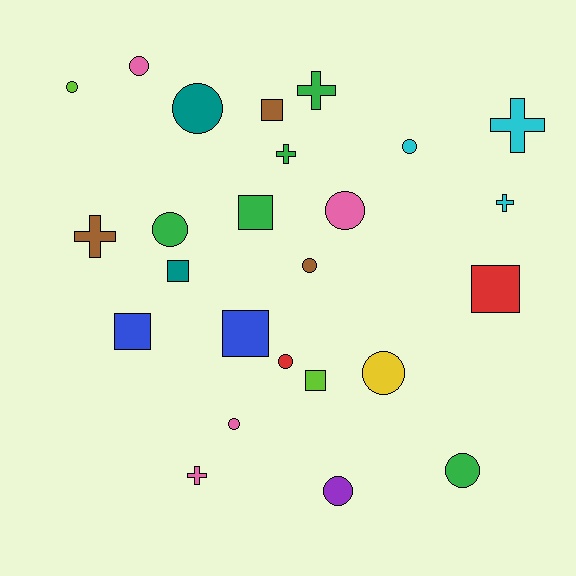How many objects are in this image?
There are 25 objects.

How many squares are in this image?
There are 7 squares.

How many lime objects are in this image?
There are 2 lime objects.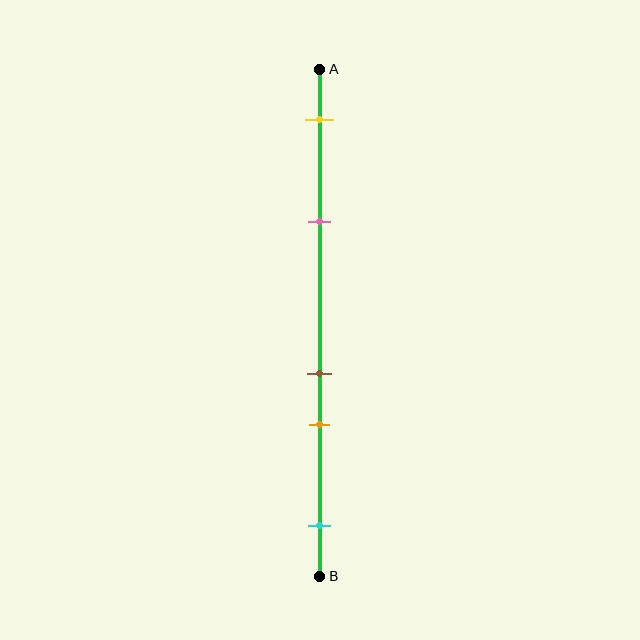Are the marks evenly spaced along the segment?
No, the marks are not evenly spaced.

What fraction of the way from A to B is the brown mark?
The brown mark is approximately 60% (0.6) of the way from A to B.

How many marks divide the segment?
There are 5 marks dividing the segment.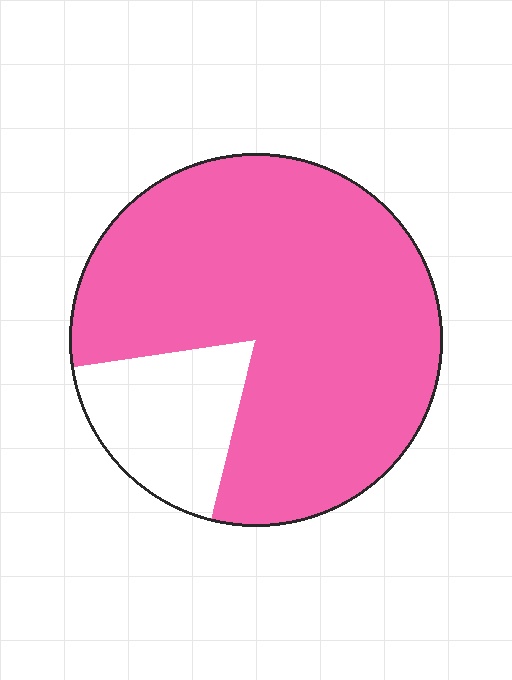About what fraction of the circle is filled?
About four fifths (4/5).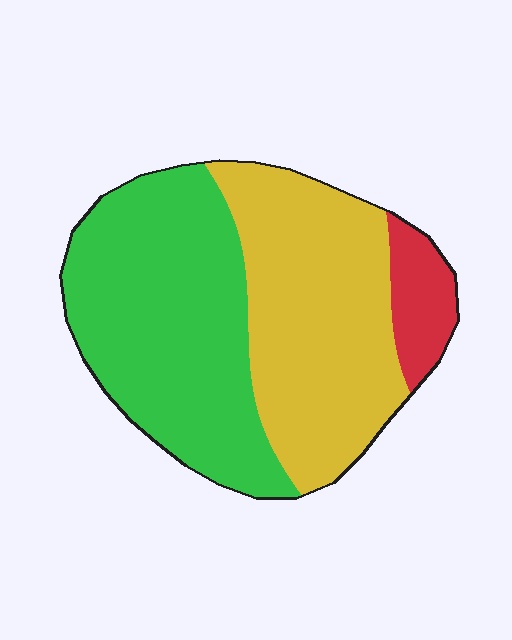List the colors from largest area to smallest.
From largest to smallest: green, yellow, red.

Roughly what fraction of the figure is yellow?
Yellow covers 43% of the figure.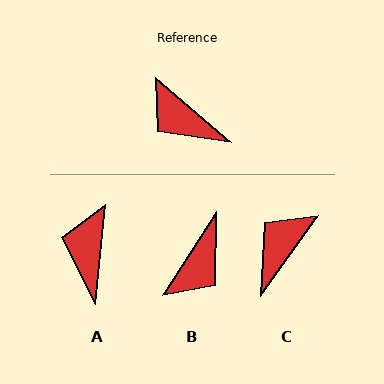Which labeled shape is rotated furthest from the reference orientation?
B, about 98 degrees away.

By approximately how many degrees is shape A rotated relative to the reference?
Approximately 55 degrees clockwise.